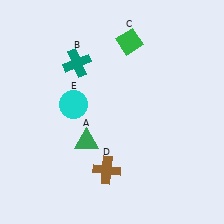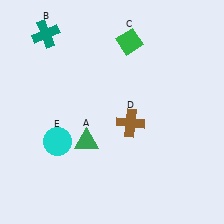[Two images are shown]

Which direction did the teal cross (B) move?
The teal cross (B) moved left.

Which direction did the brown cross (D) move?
The brown cross (D) moved up.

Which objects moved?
The objects that moved are: the teal cross (B), the brown cross (D), the cyan circle (E).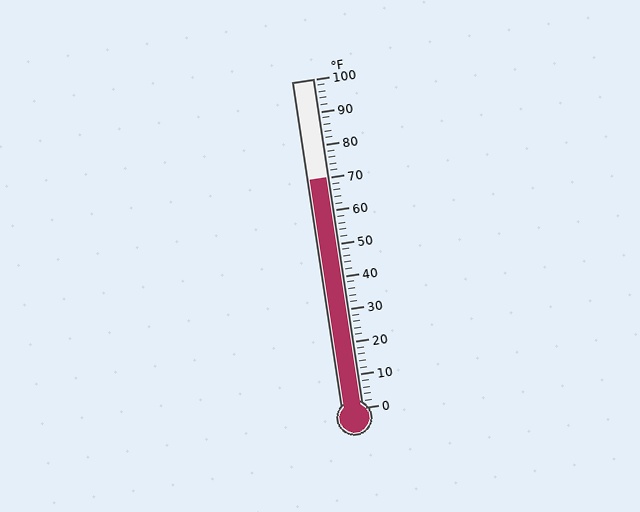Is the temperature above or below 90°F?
The temperature is below 90°F.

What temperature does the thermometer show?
The thermometer shows approximately 70°F.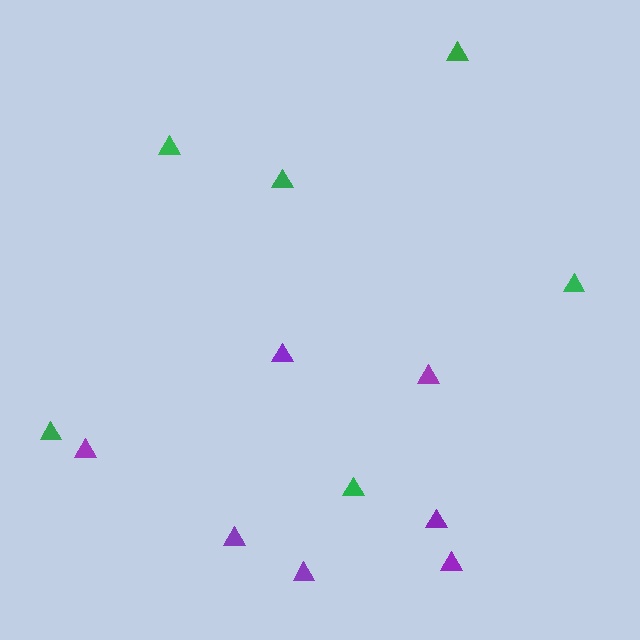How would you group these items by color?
There are 2 groups: one group of purple triangles (7) and one group of green triangles (6).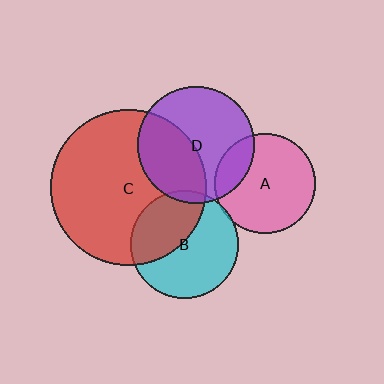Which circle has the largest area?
Circle C (red).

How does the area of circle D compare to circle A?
Approximately 1.4 times.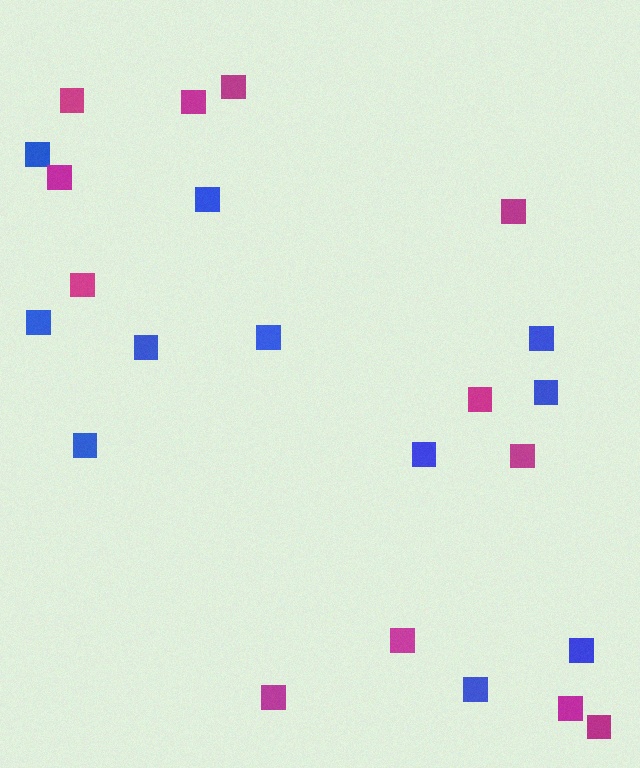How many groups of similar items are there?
There are 2 groups: one group of blue squares (11) and one group of magenta squares (12).